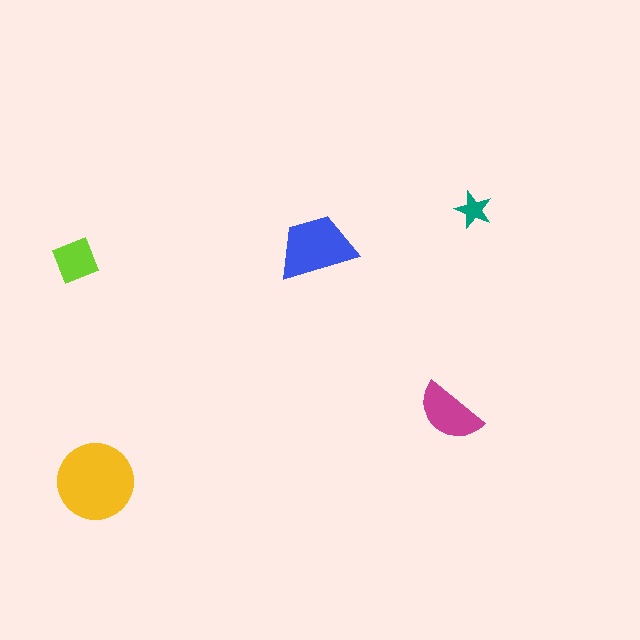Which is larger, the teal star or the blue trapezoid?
The blue trapezoid.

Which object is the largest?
The yellow circle.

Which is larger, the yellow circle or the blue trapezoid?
The yellow circle.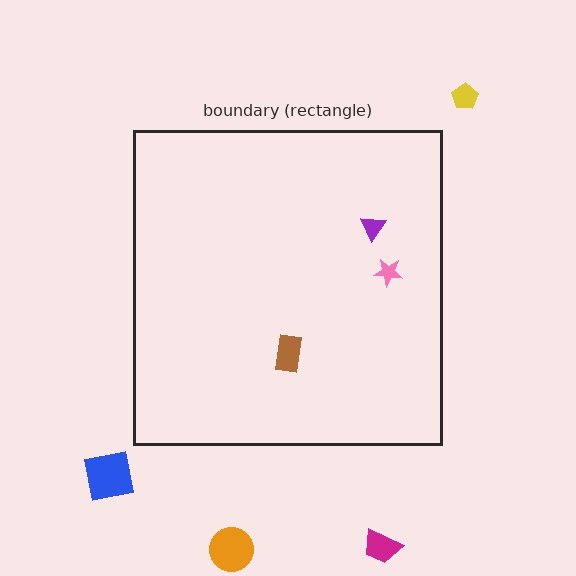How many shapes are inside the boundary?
3 inside, 4 outside.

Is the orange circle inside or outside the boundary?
Outside.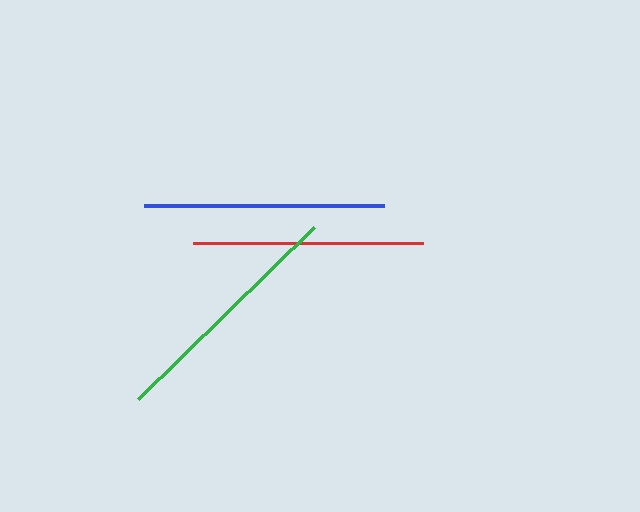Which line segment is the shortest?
The red line is the shortest at approximately 231 pixels.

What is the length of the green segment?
The green segment is approximately 246 pixels long.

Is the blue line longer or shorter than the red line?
The blue line is longer than the red line.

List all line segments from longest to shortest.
From longest to shortest: green, blue, red.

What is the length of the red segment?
The red segment is approximately 231 pixels long.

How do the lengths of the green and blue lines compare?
The green and blue lines are approximately the same length.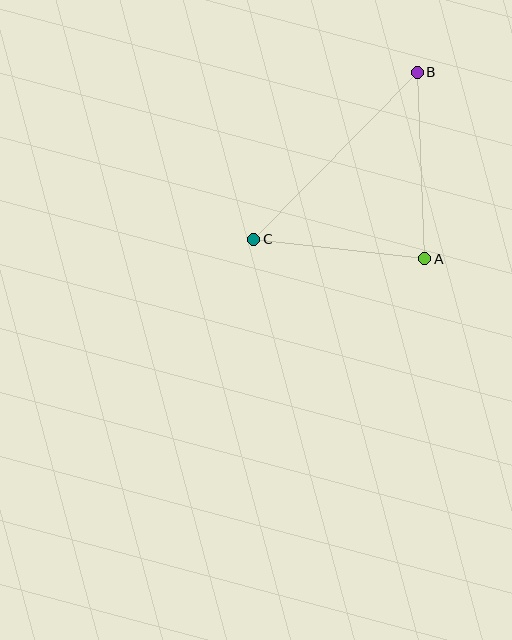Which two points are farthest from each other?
Points B and C are farthest from each other.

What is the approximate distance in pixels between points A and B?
The distance between A and B is approximately 187 pixels.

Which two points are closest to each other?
Points A and C are closest to each other.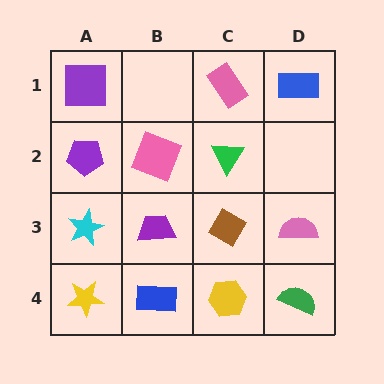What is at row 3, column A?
A cyan star.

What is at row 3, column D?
A pink semicircle.